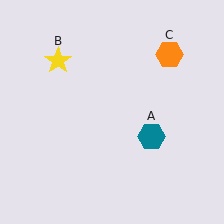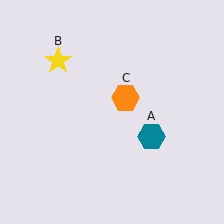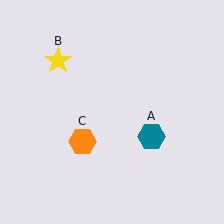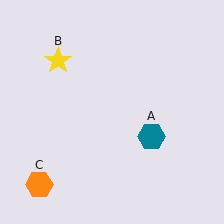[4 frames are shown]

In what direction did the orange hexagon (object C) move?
The orange hexagon (object C) moved down and to the left.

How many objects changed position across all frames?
1 object changed position: orange hexagon (object C).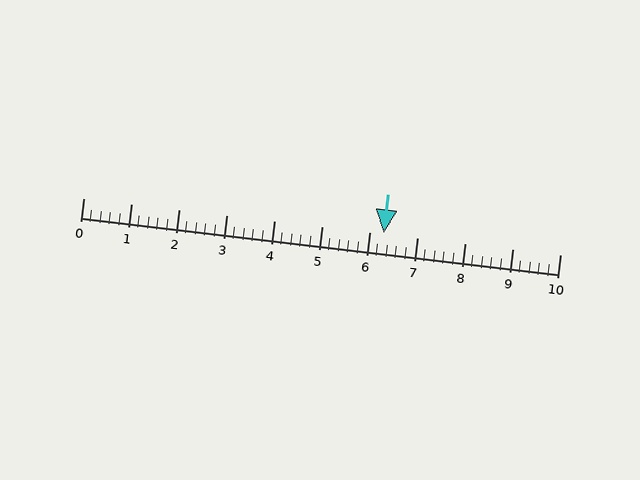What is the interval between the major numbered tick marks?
The major tick marks are spaced 1 units apart.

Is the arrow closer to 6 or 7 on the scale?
The arrow is closer to 6.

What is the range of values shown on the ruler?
The ruler shows values from 0 to 10.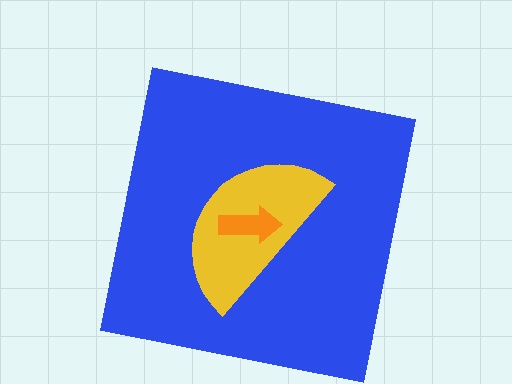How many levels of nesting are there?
3.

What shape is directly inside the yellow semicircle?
The orange arrow.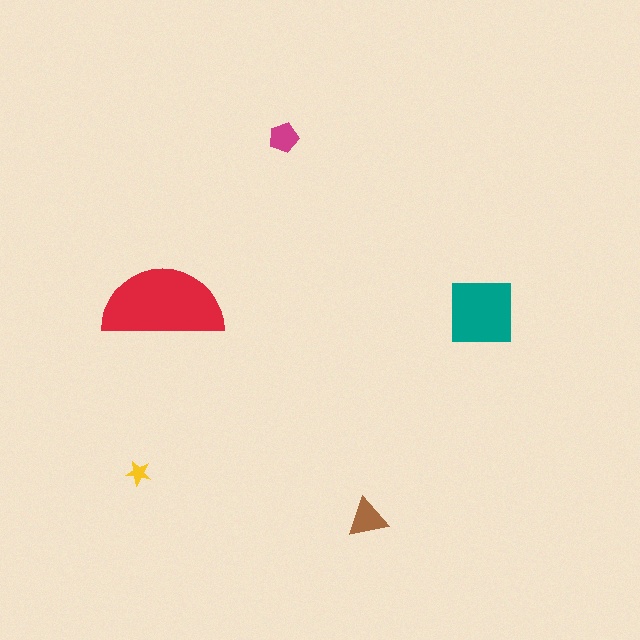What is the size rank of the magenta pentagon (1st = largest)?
4th.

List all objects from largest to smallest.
The red semicircle, the teal square, the brown triangle, the magenta pentagon, the yellow star.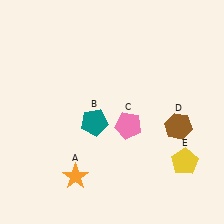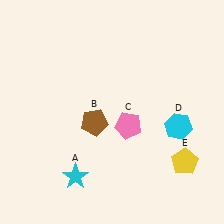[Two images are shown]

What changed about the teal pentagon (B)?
In Image 1, B is teal. In Image 2, it changed to brown.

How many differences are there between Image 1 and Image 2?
There are 3 differences between the two images.